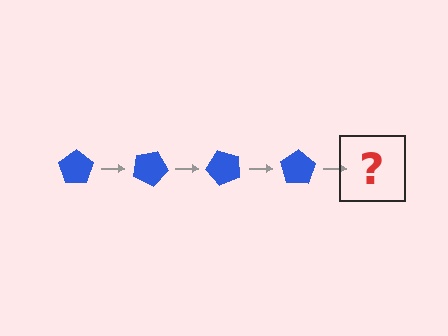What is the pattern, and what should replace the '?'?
The pattern is that the pentagon rotates 25 degrees each step. The '?' should be a blue pentagon rotated 100 degrees.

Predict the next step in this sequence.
The next step is a blue pentagon rotated 100 degrees.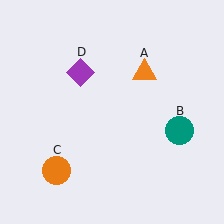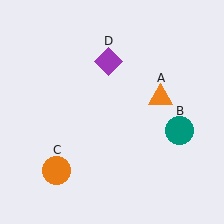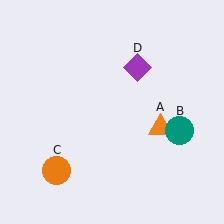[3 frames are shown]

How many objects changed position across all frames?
2 objects changed position: orange triangle (object A), purple diamond (object D).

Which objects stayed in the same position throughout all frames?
Teal circle (object B) and orange circle (object C) remained stationary.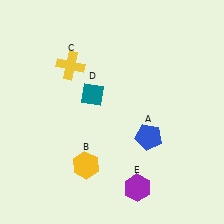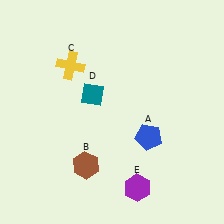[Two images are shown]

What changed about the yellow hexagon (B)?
In Image 1, B is yellow. In Image 2, it changed to brown.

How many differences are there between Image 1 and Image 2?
There is 1 difference between the two images.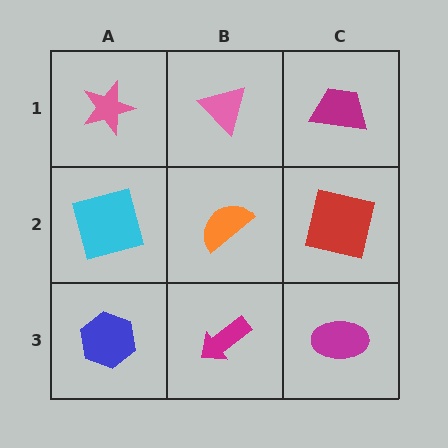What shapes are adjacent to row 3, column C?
A red square (row 2, column C), a magenta arrow (row 3, column B).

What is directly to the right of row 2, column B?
A red square.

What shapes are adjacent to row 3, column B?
An orange semicircle (row 2, column B), a blue hexagon (row 3, column A), a magenta ellipse (row 3, column C).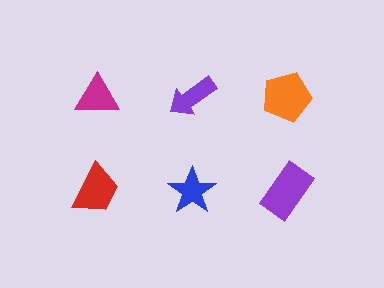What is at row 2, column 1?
A red trapezoid.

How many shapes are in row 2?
3 shapes.